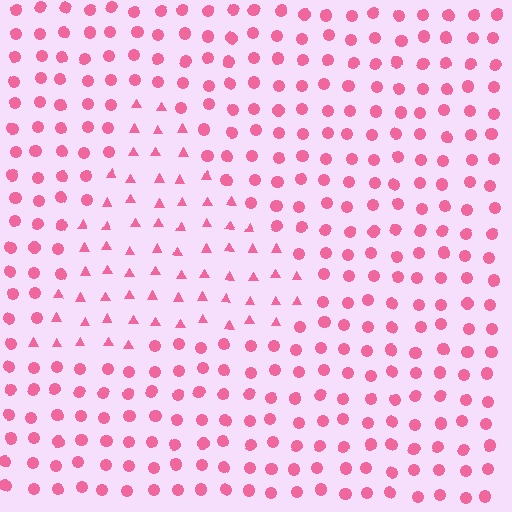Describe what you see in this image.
The image is filled with small pink elements arranged in a uniform grid. A triangle-shaped region contains triangles, while the surrounding area contains circles. The boundary is defined purely by the change in element shape.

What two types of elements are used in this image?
The image uses triangles inside the triangle region and circles outside it.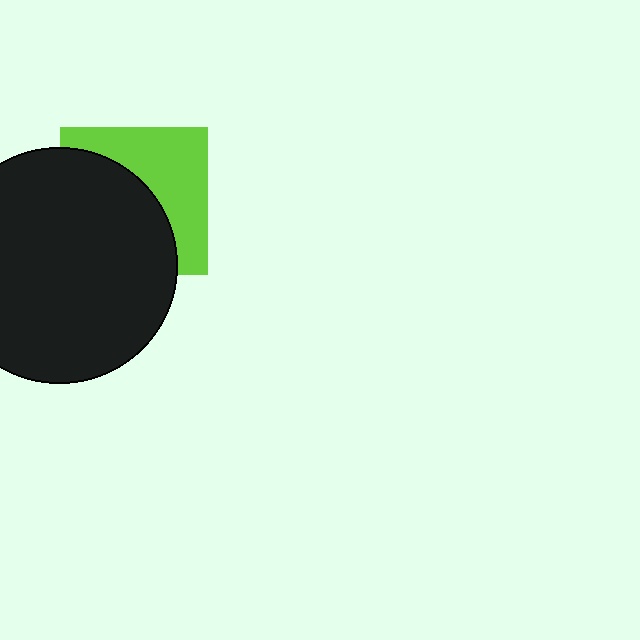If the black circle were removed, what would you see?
You would see the complete lime square.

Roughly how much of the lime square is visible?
A small part of it is visible (roughly 44%).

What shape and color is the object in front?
The object in front is a black circle.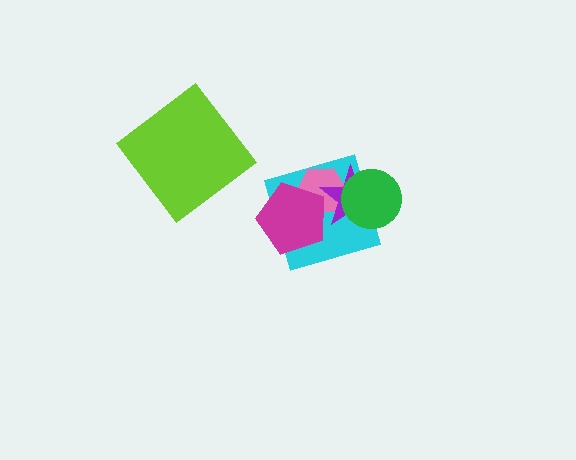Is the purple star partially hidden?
Yes, it is partially covered by another shape.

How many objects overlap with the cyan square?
4 objects overlap with the cyan square.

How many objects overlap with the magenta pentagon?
3 objects overlap with the magenta pentagon.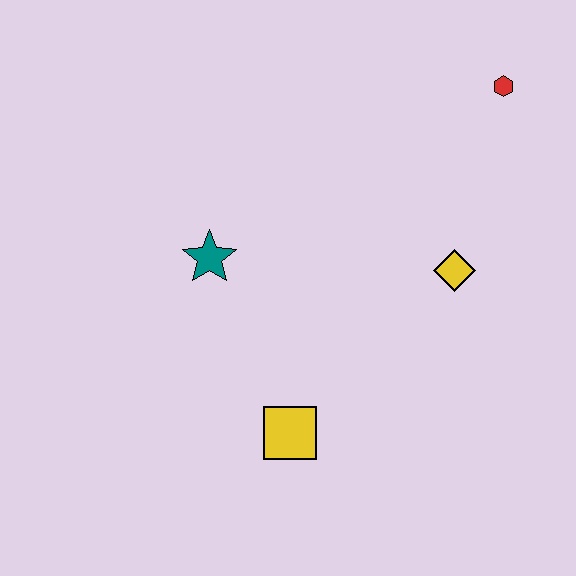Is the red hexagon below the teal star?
No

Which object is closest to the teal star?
The yellow square is closest to the teal star.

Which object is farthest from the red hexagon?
The yellow square is farthest from the red hexagon.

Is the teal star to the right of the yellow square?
No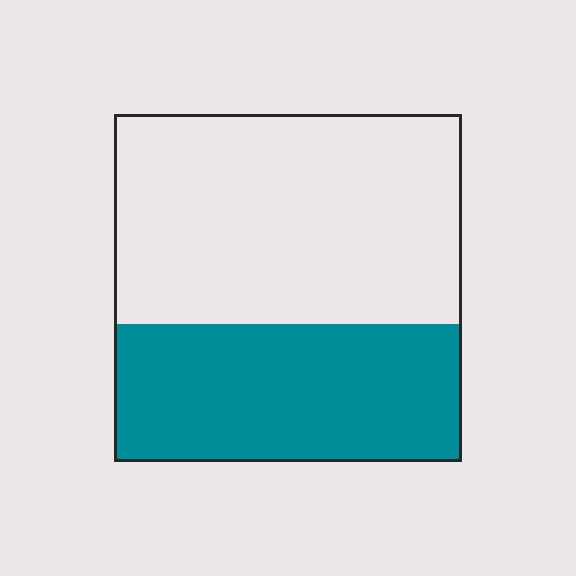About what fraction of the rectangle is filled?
About two fifths (2/5).